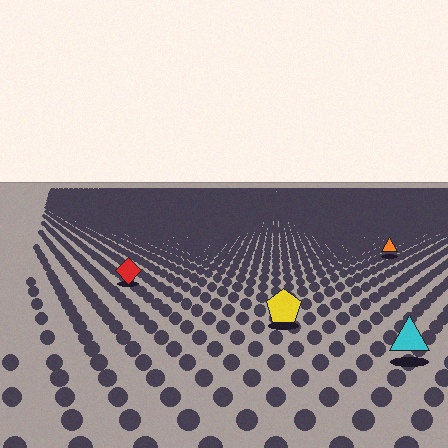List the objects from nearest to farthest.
From nearest to farthest: the cyan triangle, the yellow pentagon, the red diamond, the orange triangle.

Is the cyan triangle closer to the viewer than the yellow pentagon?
Yes. The cyan triangle is closer — you can tell from the texture gradient: the ground texture is coarser near it.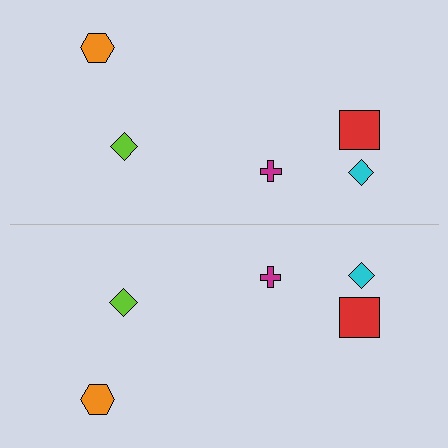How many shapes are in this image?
There are 10 shapes in this image.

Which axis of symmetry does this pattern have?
The pattern has a horizontal axis of symmetry running through the center of the image.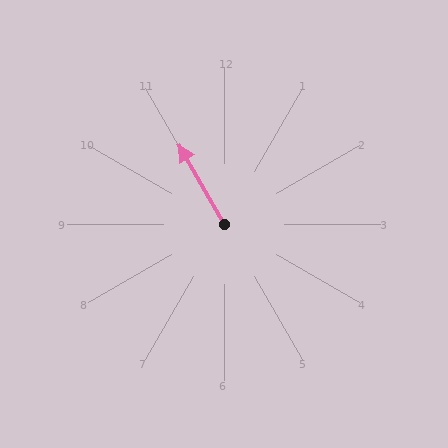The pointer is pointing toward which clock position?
Roughly 11 o'clock.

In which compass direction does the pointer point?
Northwest.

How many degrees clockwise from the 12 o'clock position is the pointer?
Approximately 330 degrees.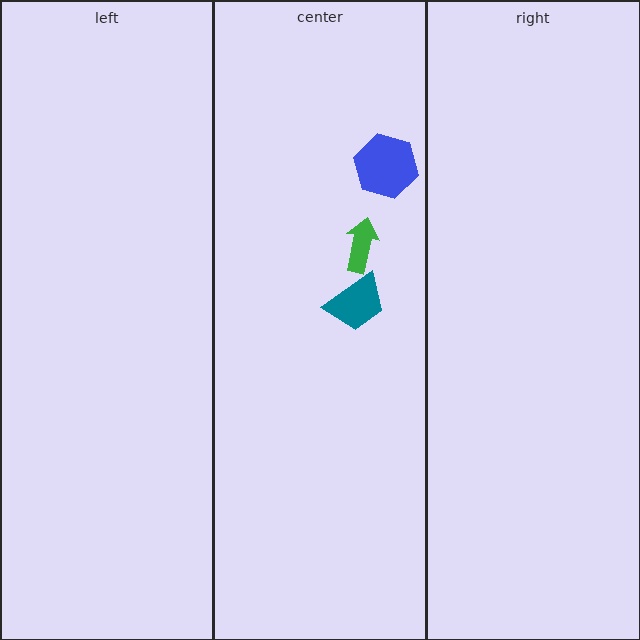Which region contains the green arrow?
The center region.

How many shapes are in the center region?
3.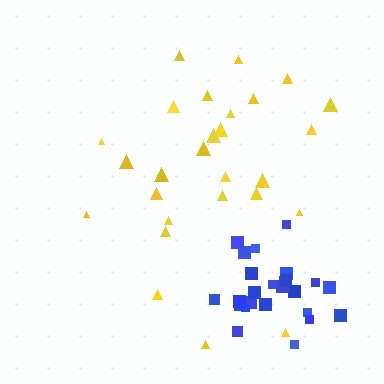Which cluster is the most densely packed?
Blue.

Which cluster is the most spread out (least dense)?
Yellow.